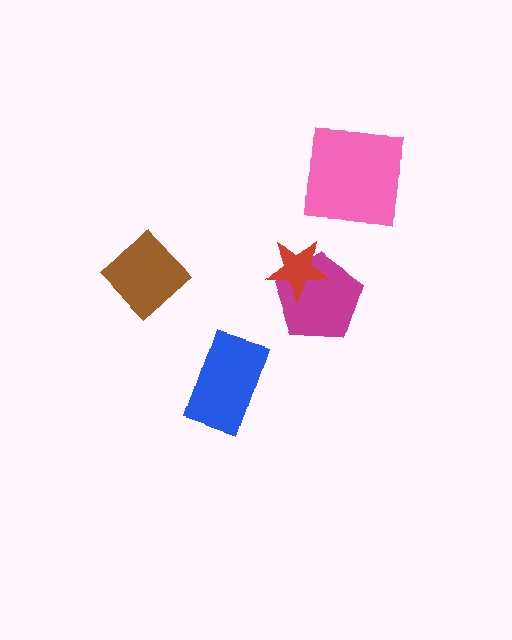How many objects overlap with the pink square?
0 objects overlap with the pink square.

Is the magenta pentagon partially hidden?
Yes, it is partially covered by another shape.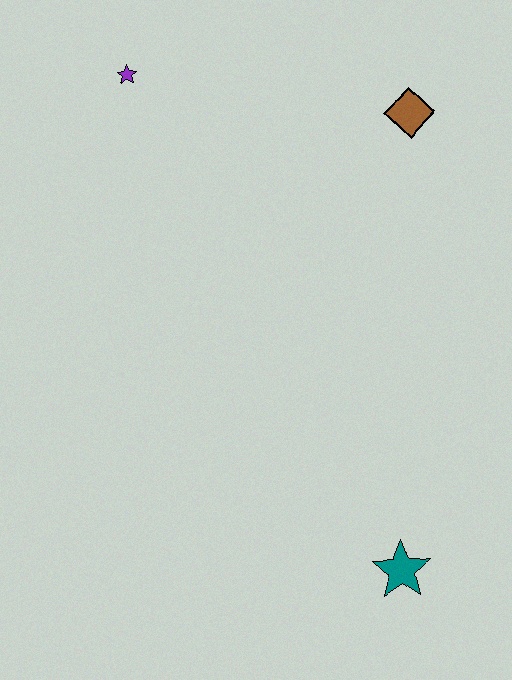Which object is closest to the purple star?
The brown diamond is closest to the purple star.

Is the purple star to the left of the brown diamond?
Yes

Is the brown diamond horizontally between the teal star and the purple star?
No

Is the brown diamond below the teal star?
No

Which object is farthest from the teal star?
The purple star is farthest from the teal star.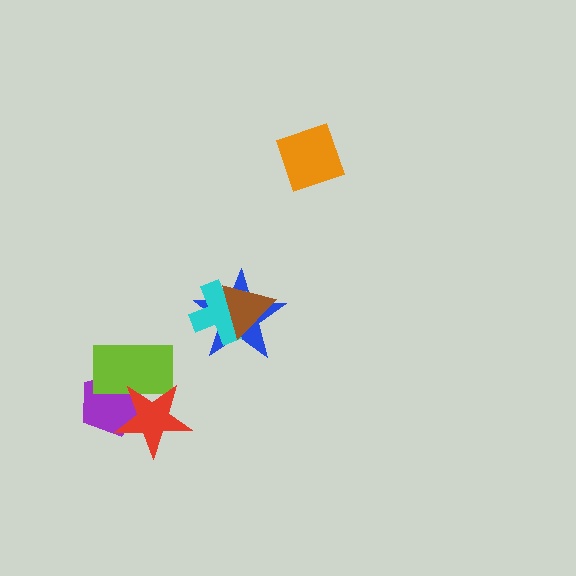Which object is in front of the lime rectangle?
The red star is in front of the lime rectangle.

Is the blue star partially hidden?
Yes, it is partially covered by another shape.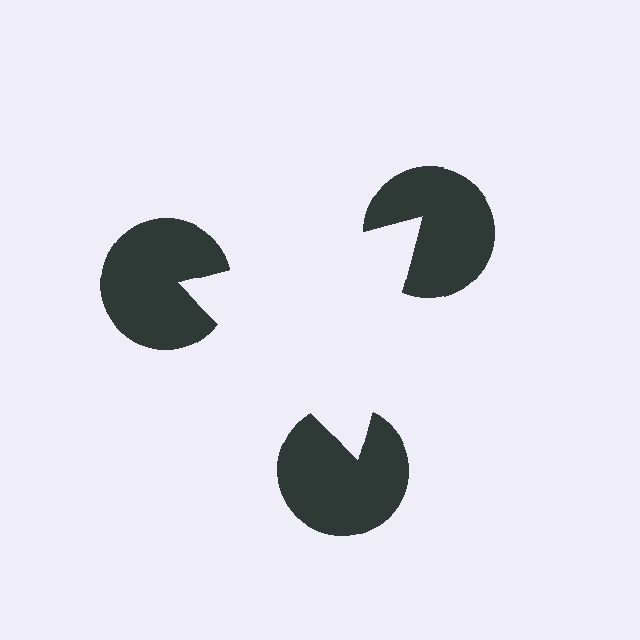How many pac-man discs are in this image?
There are 3 — one at each vertex of the illusory triangle.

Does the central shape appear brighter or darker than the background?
It typically appears slightly brighter than the background, even though no actual brightness change is drawn.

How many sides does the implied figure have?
3 sides.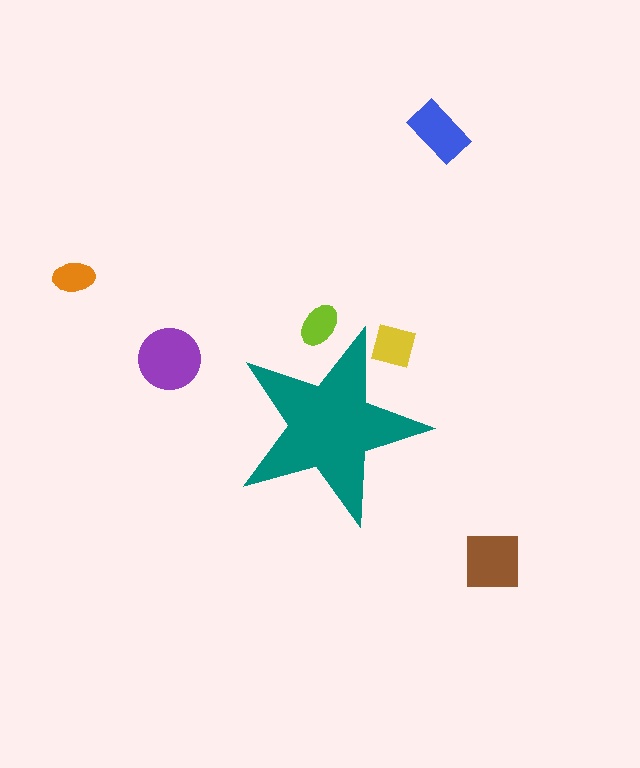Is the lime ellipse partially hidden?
Yes, the lime ellipse is partially hidden behind the teal star.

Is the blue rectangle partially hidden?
No, the blue rectangle is fully visible.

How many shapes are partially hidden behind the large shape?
2 shapes are partially hidden.